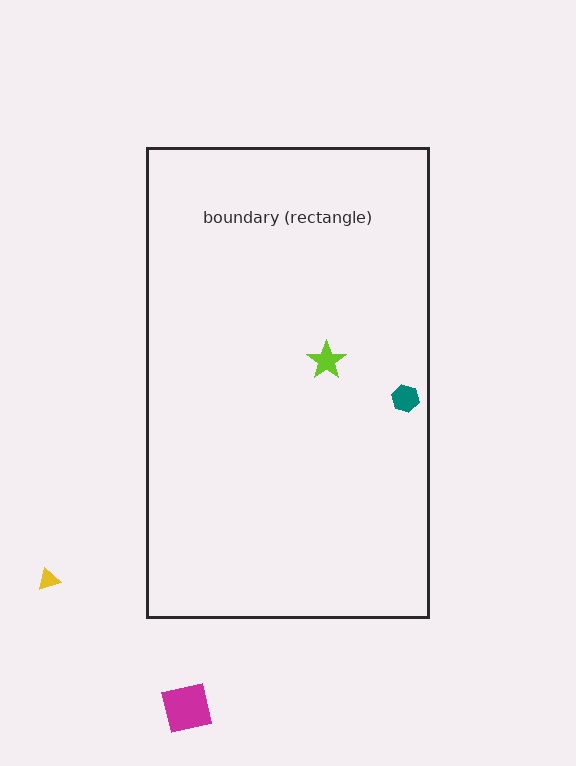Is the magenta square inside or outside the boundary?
Outside.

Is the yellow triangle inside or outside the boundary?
Outside.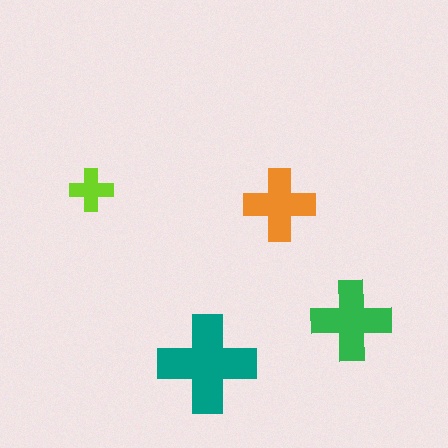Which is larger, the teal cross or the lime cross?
The teal one.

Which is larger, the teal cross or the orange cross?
The teal one.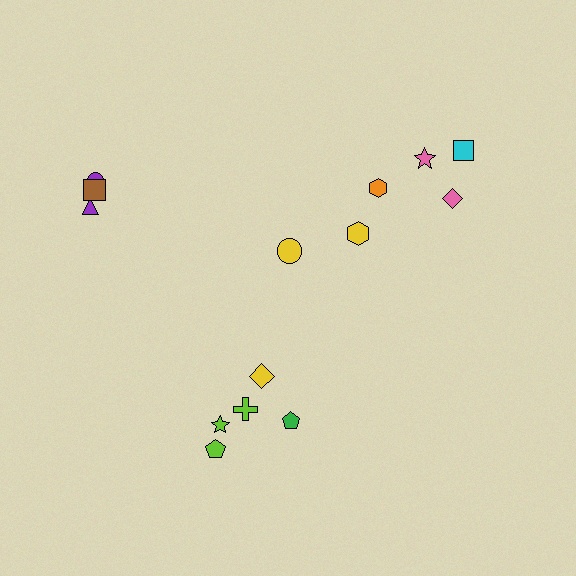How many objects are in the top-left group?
There are 3 objects.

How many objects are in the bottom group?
There are 5 objects.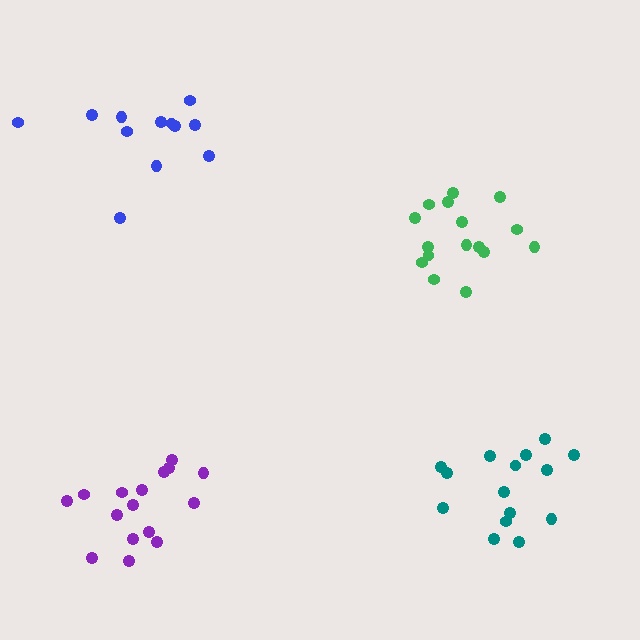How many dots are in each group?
Group 1: 15 dots, Group 2: 16 dots, Group 3: 12 dots, Group 4: 16 dots (59 total).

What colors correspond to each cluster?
The clusters are colored: teal, green, blue, purple.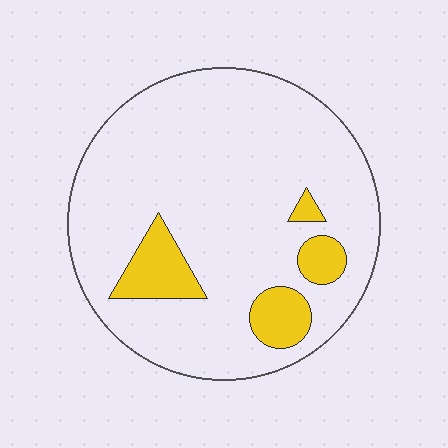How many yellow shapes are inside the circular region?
4.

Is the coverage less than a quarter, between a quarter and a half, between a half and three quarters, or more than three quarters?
Less than a quarter.